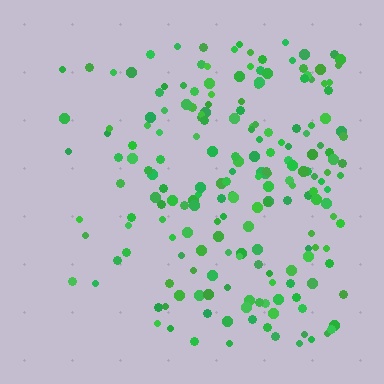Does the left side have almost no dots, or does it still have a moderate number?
Still a moderate number, just noticeably fewer than the right.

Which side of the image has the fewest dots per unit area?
The left.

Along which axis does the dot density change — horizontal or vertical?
Horizontal.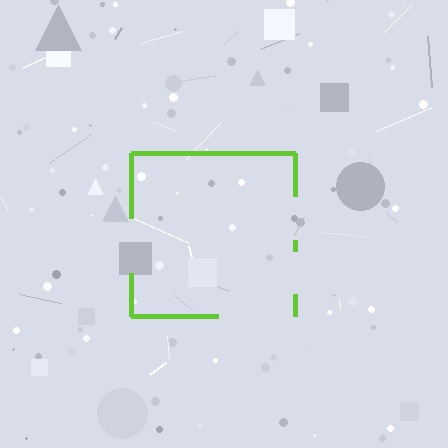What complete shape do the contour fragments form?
The contour fragments form a square.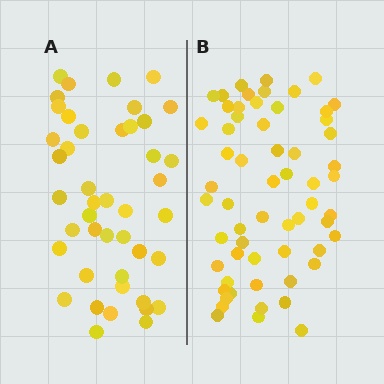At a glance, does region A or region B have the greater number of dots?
Region B (the right region) has more dots.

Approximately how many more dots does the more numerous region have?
Region B has approximately 15 more dots than region A.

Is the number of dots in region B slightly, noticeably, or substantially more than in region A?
Region B has noticeably more, but not dramatically so. The ratio is roughly 1.4 to 1.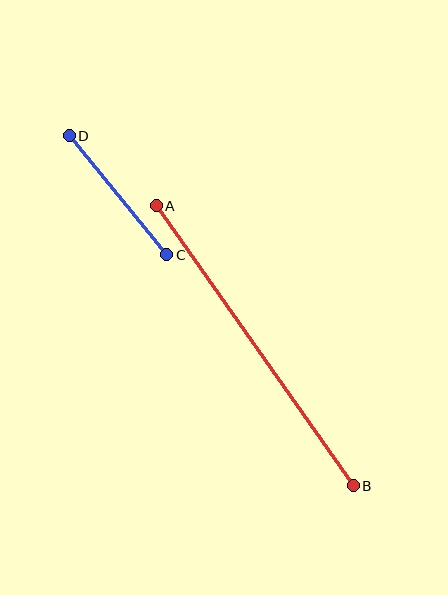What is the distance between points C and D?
The distance is approximately 154 pixels.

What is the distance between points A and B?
The distance is approximately 342 pixels.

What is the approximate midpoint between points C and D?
The midpoint is at approximately (118, 195) pixels.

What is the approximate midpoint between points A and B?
The midpoint is at approximately (255, 346) pixels.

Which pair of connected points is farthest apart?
Points A and B are farthest apart.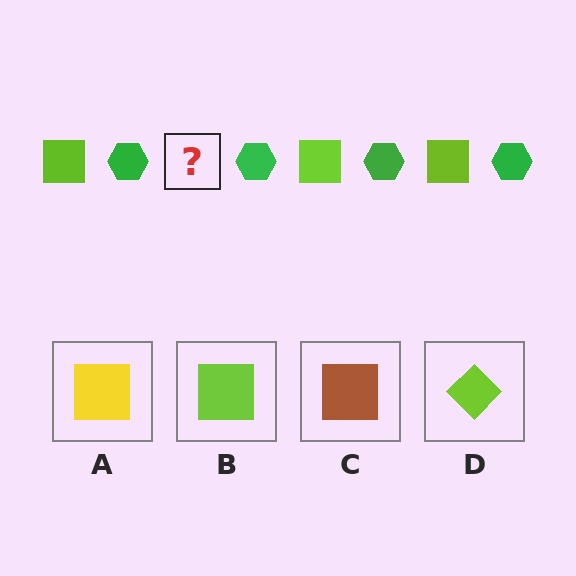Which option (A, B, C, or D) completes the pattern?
B.